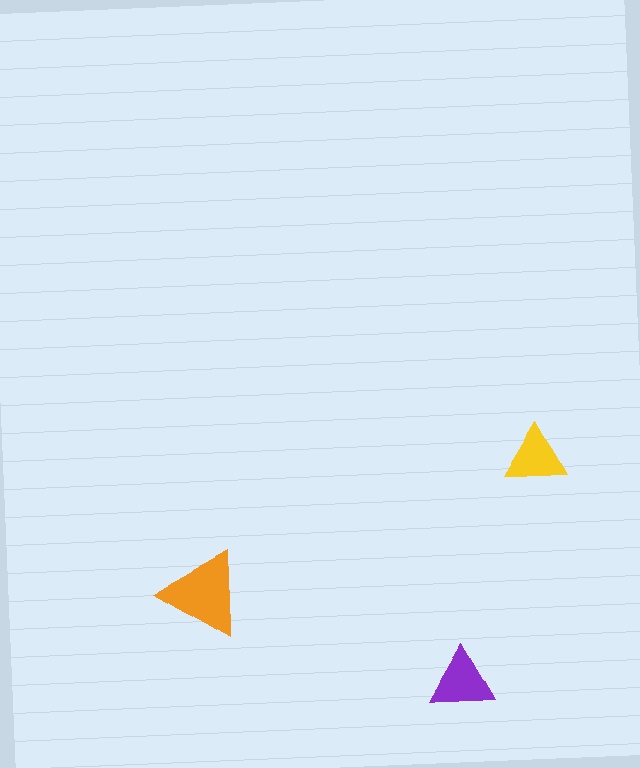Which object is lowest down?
The purple triangle is bottommost.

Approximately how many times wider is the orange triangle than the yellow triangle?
About 1.5 times wider.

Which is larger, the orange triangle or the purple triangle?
The orange one.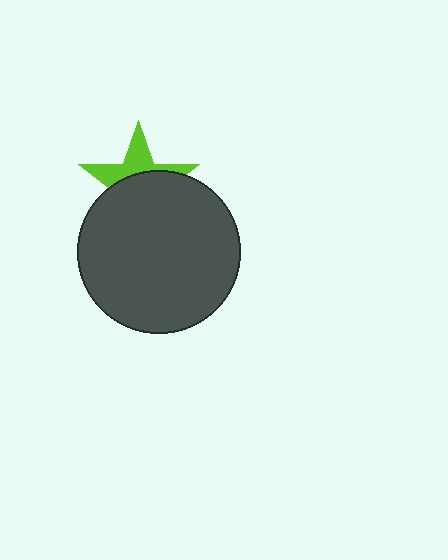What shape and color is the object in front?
The object in front is a dark gray circle.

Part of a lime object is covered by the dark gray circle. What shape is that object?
It is a star.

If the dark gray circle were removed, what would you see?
You would see the complete lime star.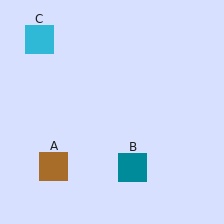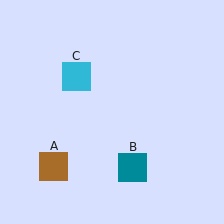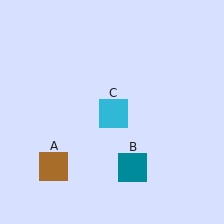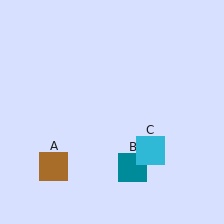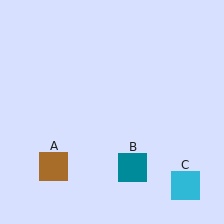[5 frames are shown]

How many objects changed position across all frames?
1 object changed position: cyan square (object C).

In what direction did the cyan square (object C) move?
The cyan square (object C) moved down and to the right.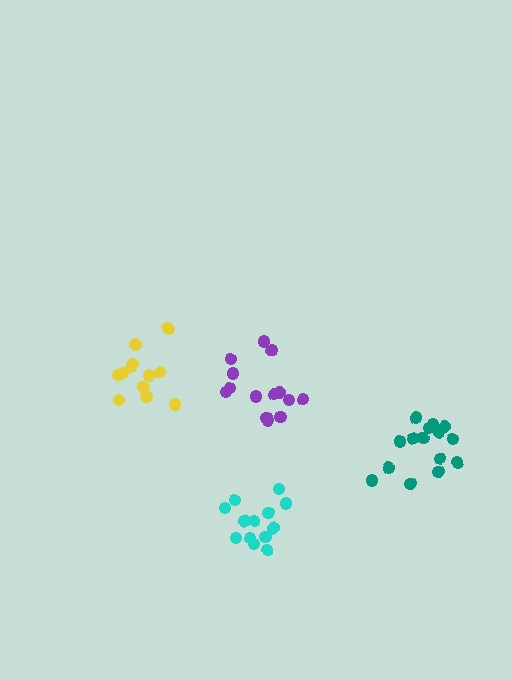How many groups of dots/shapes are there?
There are 4 groups.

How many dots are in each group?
Group 1: 13 dots, Group 2: 14 dots, Group 3: 13 dots, Group 4: 15 dots (55 total).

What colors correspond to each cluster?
The clusters are colored: cyan, purple, yellow, teal.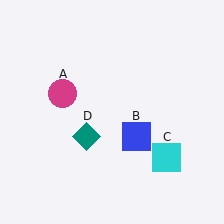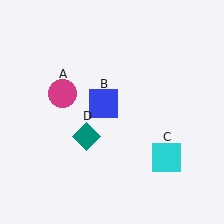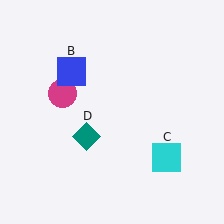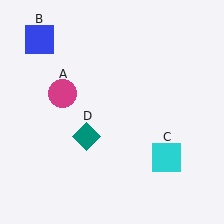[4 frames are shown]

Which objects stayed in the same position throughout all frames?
Magenta circle (object A) and cyan square (object C) and teal diamond (object D) remained stationary.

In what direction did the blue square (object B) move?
The blue square (object B) moved up and to the left.